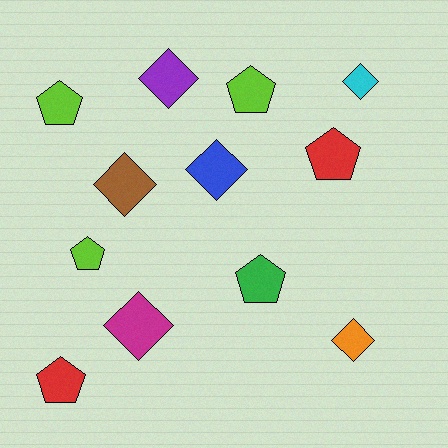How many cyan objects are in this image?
There is 1 cyan object.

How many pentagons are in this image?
There are 6 pentagons.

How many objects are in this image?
There are 12 objects.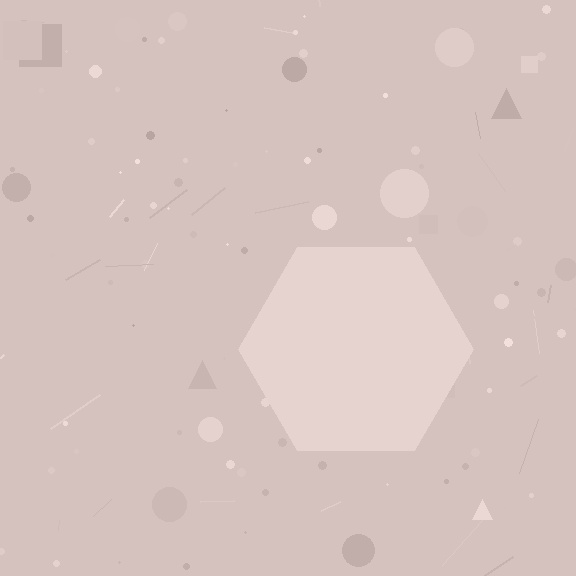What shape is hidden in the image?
A hexagon is hidden in the image.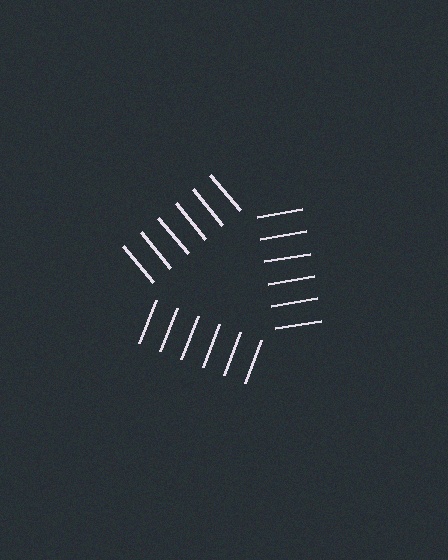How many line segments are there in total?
18 — 6 along each of the 3 edges.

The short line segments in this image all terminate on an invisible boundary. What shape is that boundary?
An illusory triangle — the line segments terminate on its edges but no continuous stroke is drawn.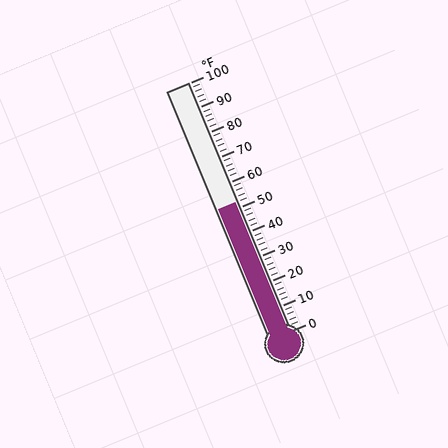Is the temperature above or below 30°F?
The temperature is above 30°F.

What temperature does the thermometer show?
The thermometer shows approximately 52°F.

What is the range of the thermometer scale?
The thermometer scale ranges from 0°F to 100°F.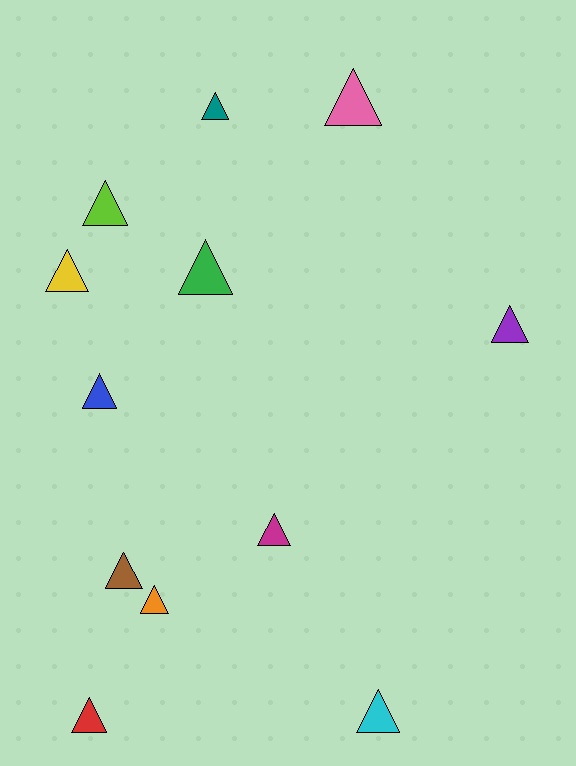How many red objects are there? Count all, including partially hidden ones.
There is 1 red object.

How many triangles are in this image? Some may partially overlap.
There are 12 triangles.